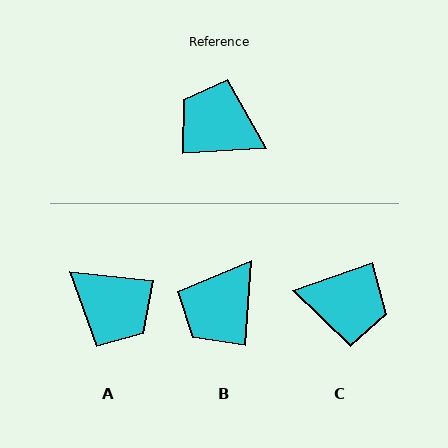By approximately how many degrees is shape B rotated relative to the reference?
Approximately 83 degrees counter-clockwise.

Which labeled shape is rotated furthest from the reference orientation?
A, about 170 degrees away.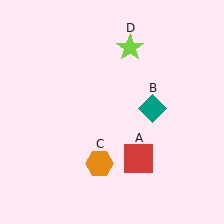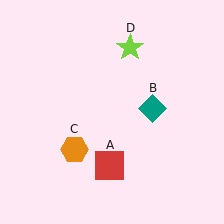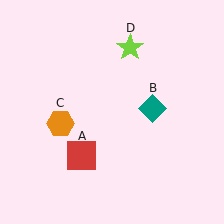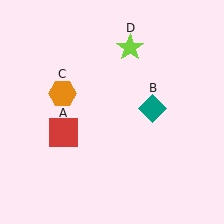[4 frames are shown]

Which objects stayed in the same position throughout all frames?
Teal diamond (object B) and lime star (object D) remained stationary.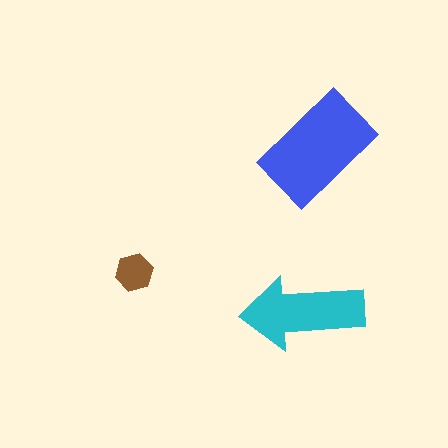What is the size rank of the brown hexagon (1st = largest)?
3rd.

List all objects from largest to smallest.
The blue rectangle, the cyan arrow, the brown hexagon.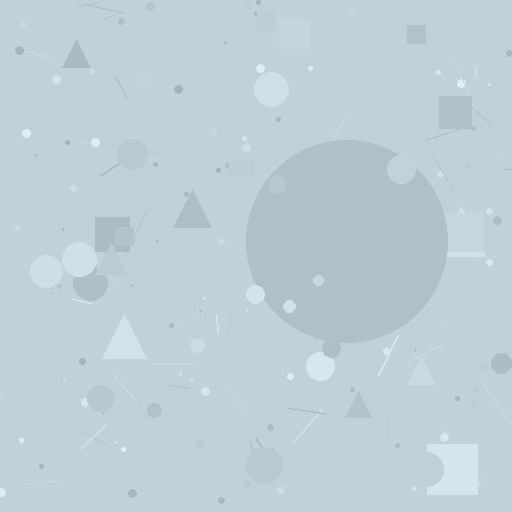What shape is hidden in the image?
A circle is hidden in the image.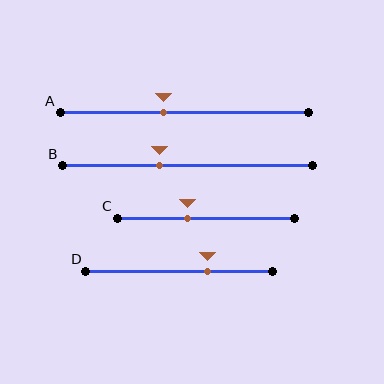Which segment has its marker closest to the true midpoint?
Segment A has its marker closest to the true midpoint.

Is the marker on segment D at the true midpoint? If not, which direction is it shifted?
No, the marker on segment D is shifted to the right by about 15% of the segment length.